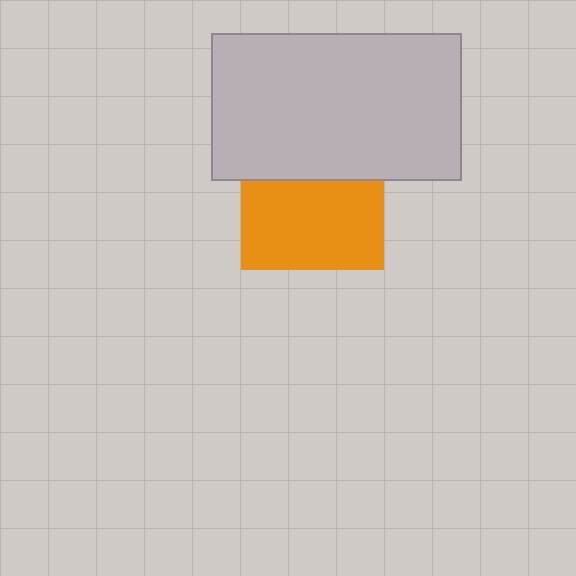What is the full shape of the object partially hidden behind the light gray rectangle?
The partially hidden object is an orange square.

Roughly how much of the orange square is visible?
About half of it is visible (roughly 62%).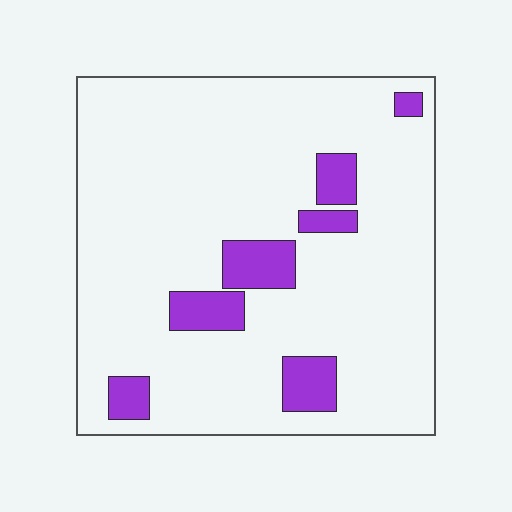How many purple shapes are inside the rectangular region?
7.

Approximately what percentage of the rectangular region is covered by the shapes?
Approximately 10%.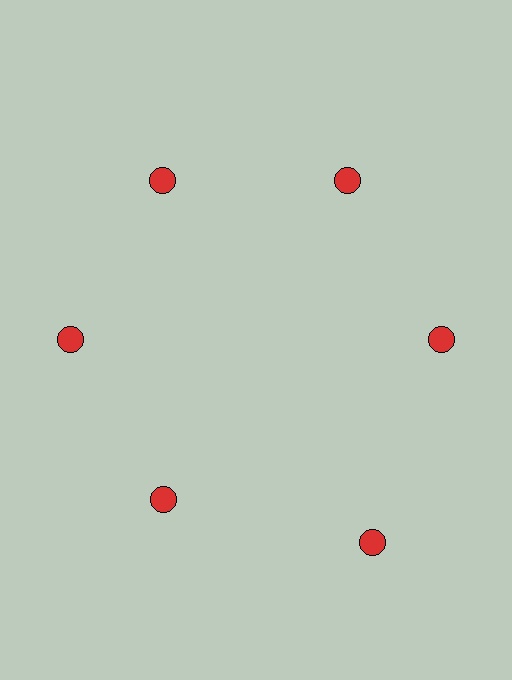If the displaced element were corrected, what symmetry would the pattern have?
It would have 6-fold rotational symmetry — the pattern would map onto itself every 60 degrees.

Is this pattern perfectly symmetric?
No. The 6 red circles are arranged in a ring, but one element near the 5 o'clock position is pushed outward from the center, breaking the 6-fold rotational symmetry.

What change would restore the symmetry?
The symmetry would be restored by moving it inward, back onto the ring so that all 6 circles sit at equal angles and equal distance from the center.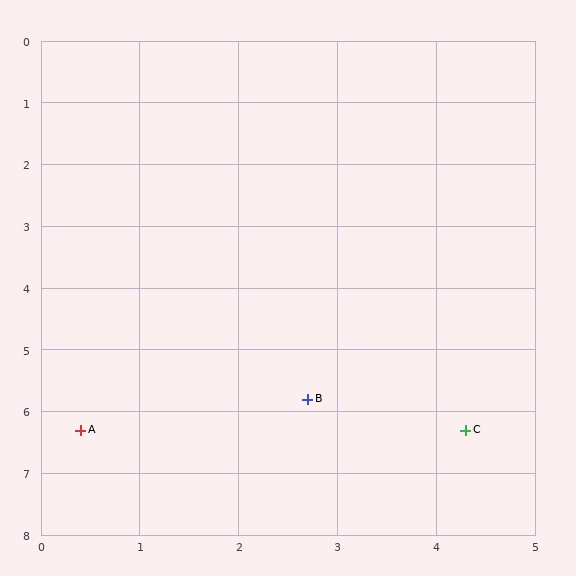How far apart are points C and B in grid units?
Points C and B are about 1.7 grid units apart.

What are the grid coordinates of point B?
Point B is at approximately (2.7, 5.8).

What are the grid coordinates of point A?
Point A is at approximately (0.4, 6.3).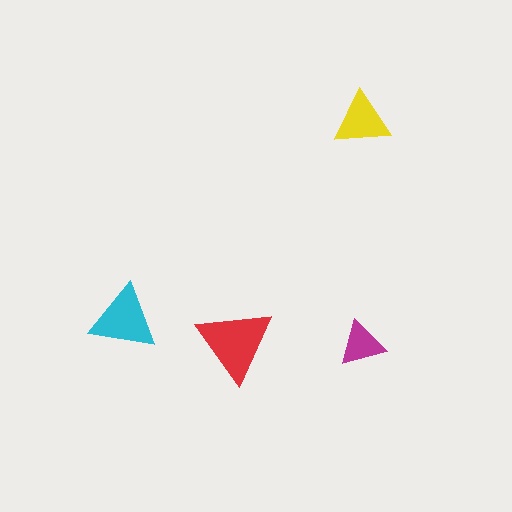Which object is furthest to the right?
The yellow triangle is rightmost.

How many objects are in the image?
There are 4 objects in the image.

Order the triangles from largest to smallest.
the red one, the cyan one, the yellow one, the magenta one.